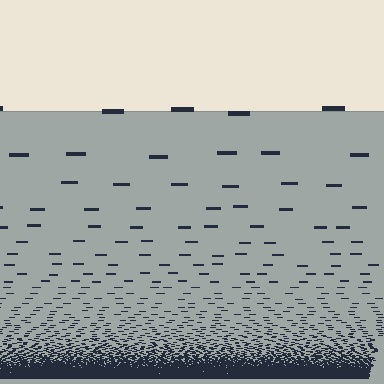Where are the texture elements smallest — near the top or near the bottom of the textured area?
Near the bottom.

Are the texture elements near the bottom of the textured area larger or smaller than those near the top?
Smaller. The gradient is inverted — elements near the bottom are smaller and denser.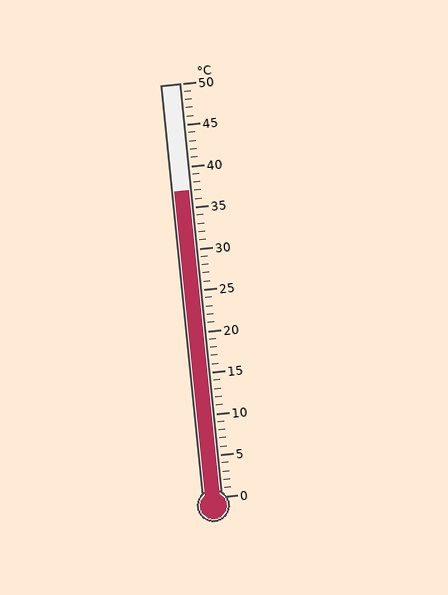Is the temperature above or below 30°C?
The temperature is above 30°C.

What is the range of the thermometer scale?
The thermometer scale ranges from 0°C to 50°C.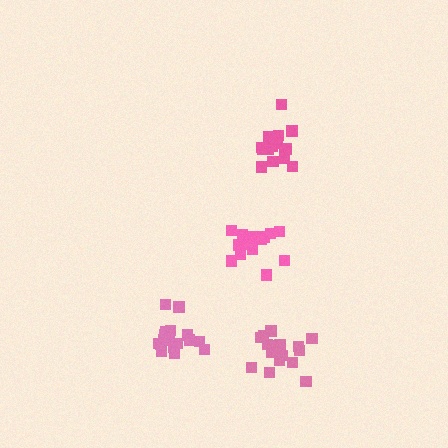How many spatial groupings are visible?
There are 4 spatial groupings.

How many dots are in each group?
Group 1: 17 dots, Group 2: 16 dots, Group 3: 18 dots, Group 4: 18 dots (69 total).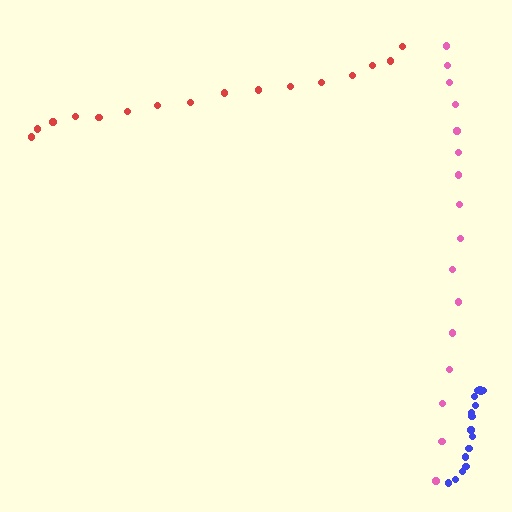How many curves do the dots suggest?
There are 3 distinct paths.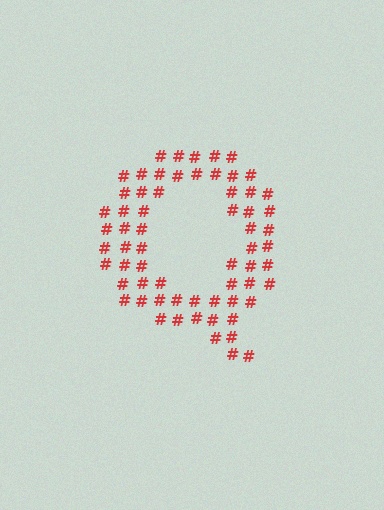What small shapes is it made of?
It is made of small hash symbols.